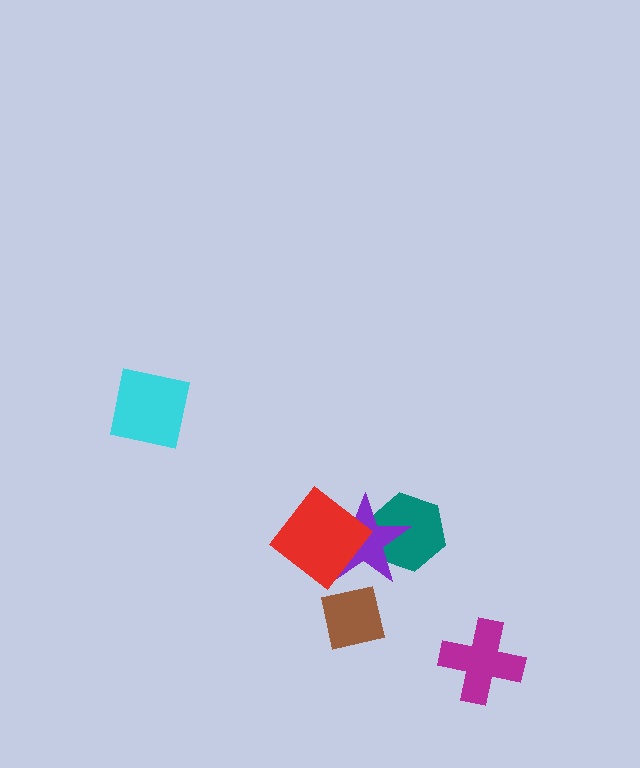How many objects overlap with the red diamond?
1 object overlaps with the red diamond.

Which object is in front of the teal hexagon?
The purple star is in front of the teal hexagon.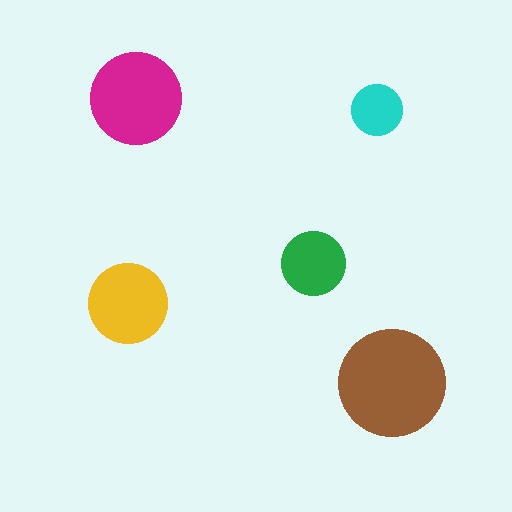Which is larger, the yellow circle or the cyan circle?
The yellow one.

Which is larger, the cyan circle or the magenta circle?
The magenta one.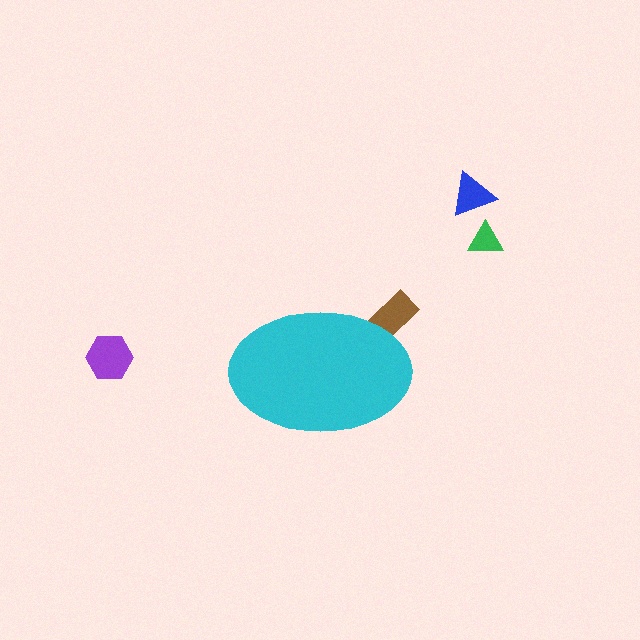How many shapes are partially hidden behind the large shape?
1 shape is partially hidden.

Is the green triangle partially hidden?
No, the green triangle is fully visible.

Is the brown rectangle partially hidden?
Yes, the brown rectangle is partially hidden behind the cyan ellipse.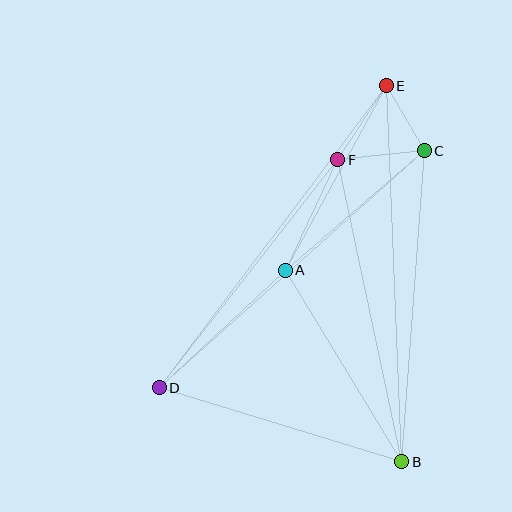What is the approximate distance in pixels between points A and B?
The distance between A and B is approximately 224 pixels.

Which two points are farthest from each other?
Points D and E are farthest from each other.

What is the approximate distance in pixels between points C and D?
The distance between C and D is approximately 356 pixels.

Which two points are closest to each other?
Points C and E are closest to each other.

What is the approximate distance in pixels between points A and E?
The distance between A and E is approximately 210 pixels.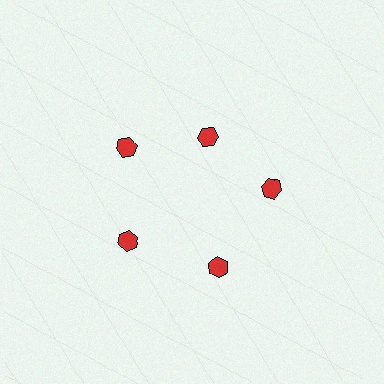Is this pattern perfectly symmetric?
No. The 5 red hexagons are arranged in a ring, but one element near the 1 o'clock position is pulled inward toward the center, breaking the 5-fold rotational symmetry.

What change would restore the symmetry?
The symmetry would be restored by moving it outward, back onto the ring so that all 5 hexagons sit at equal angles and equal distance from the center.